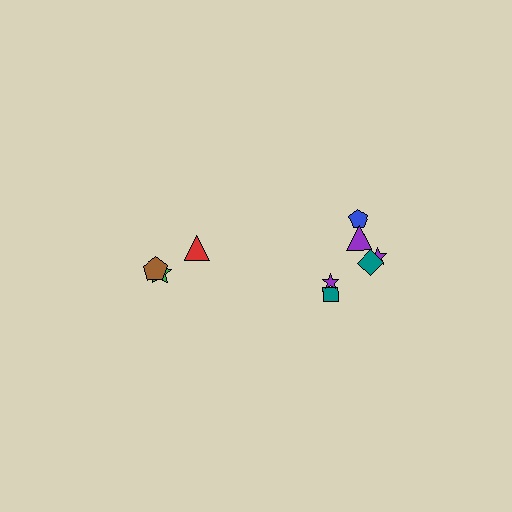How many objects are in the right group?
There are 6 objects.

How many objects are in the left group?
There are 3 objects.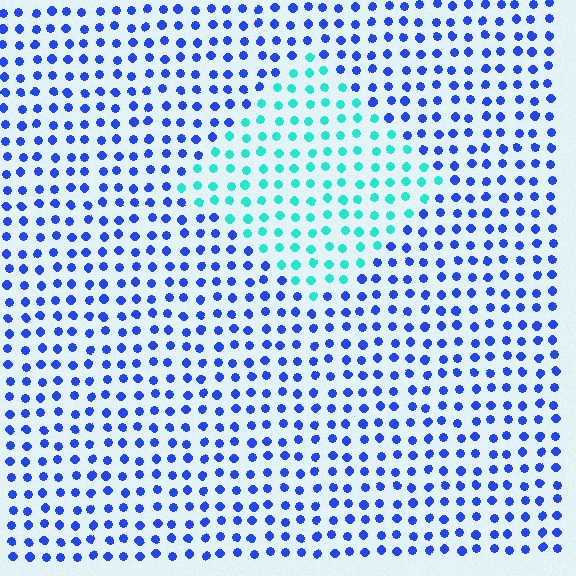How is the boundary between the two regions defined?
The boundary is defined purely by a slight shift in hue (about 56 degrees). Spacing, size, and orientation are identical on both sides.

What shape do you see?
I see a diamond.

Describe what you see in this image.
The image is filled with small blue elements in a uniform arrangement. A diamond-shaped region is visible where the elements are tinted to a slightly different hue, forming a subtle color boundary.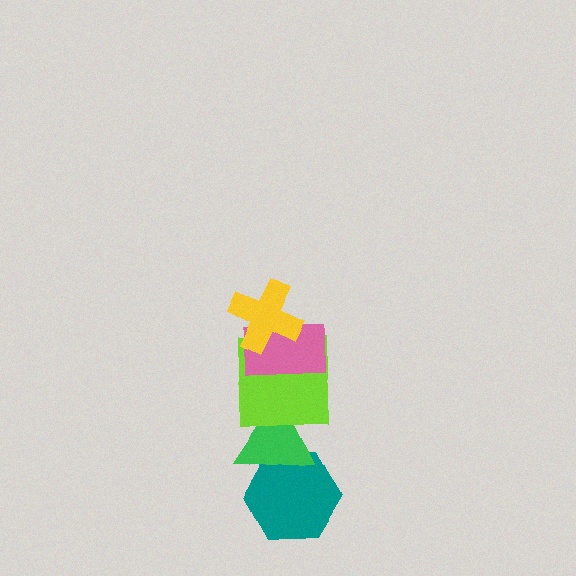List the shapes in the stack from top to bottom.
From top to bottom: the yellow cross, the pink rectangle, the lime square, the green triangle, the teal hexagon.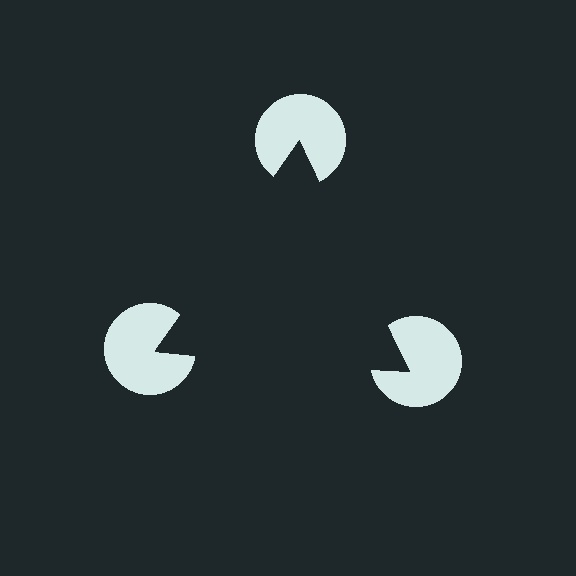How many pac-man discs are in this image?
There are 3 — one at each vertex of the illusory triangle.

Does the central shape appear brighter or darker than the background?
It typically appears slightly darker than the background, even though no actual brightness change is drawn.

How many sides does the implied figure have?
3 sides.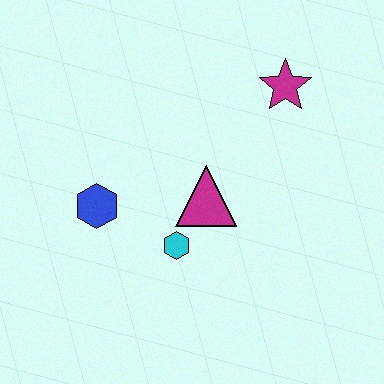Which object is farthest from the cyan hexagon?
The magenta star is farthest from the cyan hexagon.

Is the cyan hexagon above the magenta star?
No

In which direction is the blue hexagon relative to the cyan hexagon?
The blue hexagon is to the left of the cyan hexagon.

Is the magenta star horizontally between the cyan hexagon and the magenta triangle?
No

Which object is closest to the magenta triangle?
The cyan hexagon is closest to the magenta triangle.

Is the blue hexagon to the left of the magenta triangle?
Yes